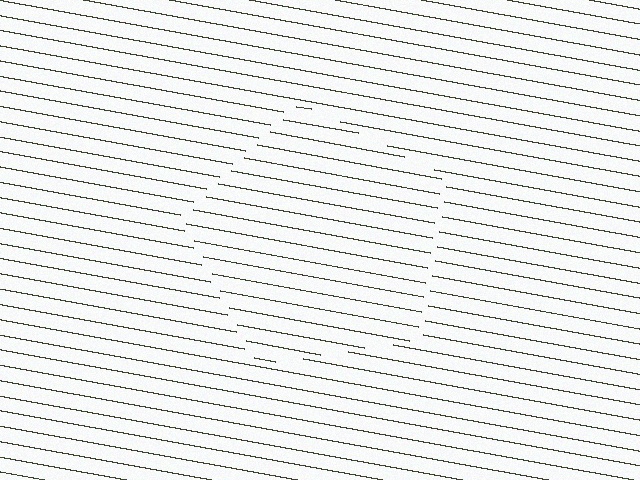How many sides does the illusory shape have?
5 sides — the line-ends trace a pentagon.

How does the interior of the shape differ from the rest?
The interior of the shape contains the same grating, shifted by half a period — the contour is defined by the phase discontinuity where line-ends from the inner and outer gratings abut.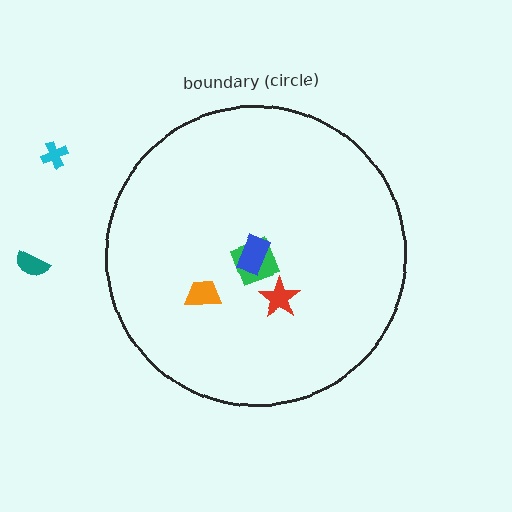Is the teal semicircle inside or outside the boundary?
Outside.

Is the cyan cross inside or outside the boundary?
Outside.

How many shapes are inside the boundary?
4 inside, 2 outside.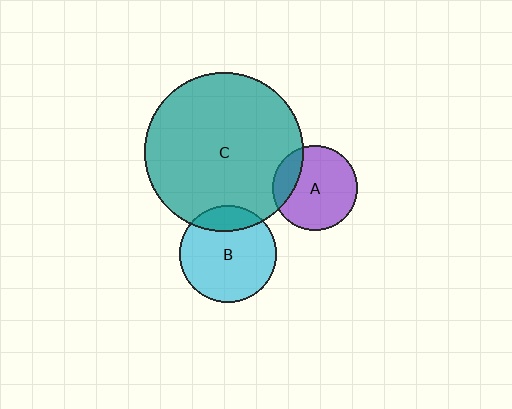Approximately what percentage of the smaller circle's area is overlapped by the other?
Approximately 20%.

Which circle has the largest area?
Circle C (teal).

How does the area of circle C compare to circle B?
Approximately 2.7 times.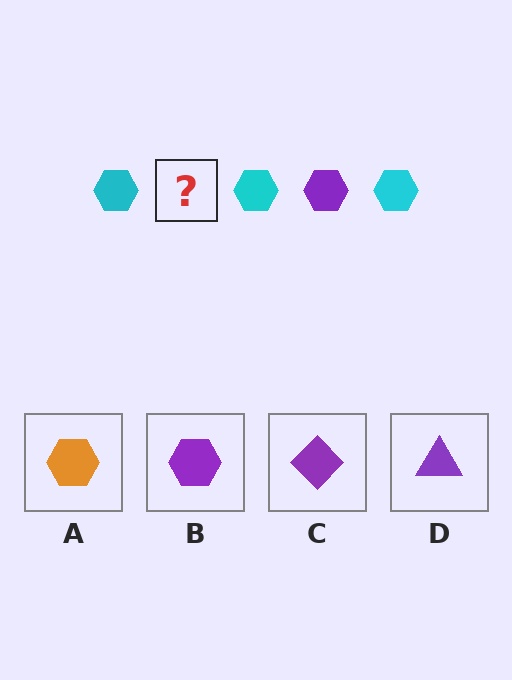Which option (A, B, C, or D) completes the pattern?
B.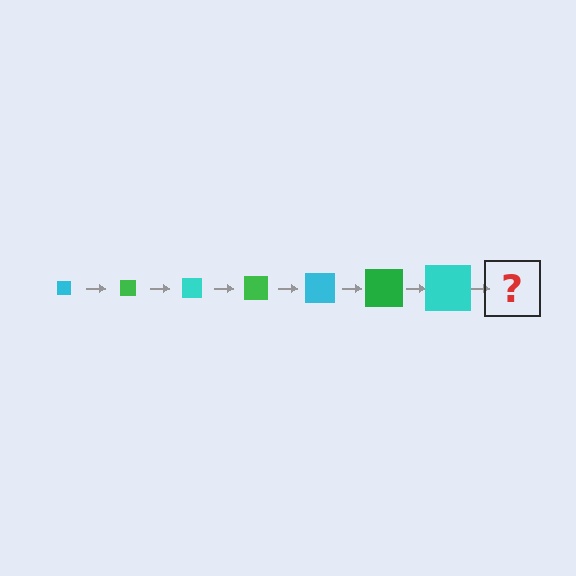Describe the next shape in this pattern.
It should be a green square, larger than the previous one.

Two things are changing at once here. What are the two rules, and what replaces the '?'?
The two rules are that the square grows larger each step and the color cycles through cyan and green. The '?' should be a green square, larger than the previous one.